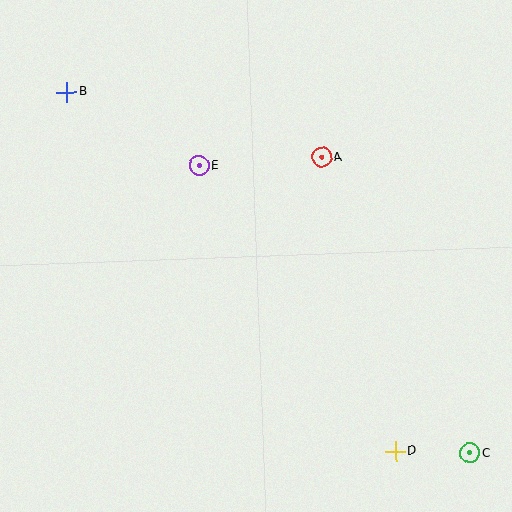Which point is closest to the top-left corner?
Point B is closest to the top-left corner.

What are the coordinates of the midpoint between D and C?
The midpoint between D and C is at (433, 452).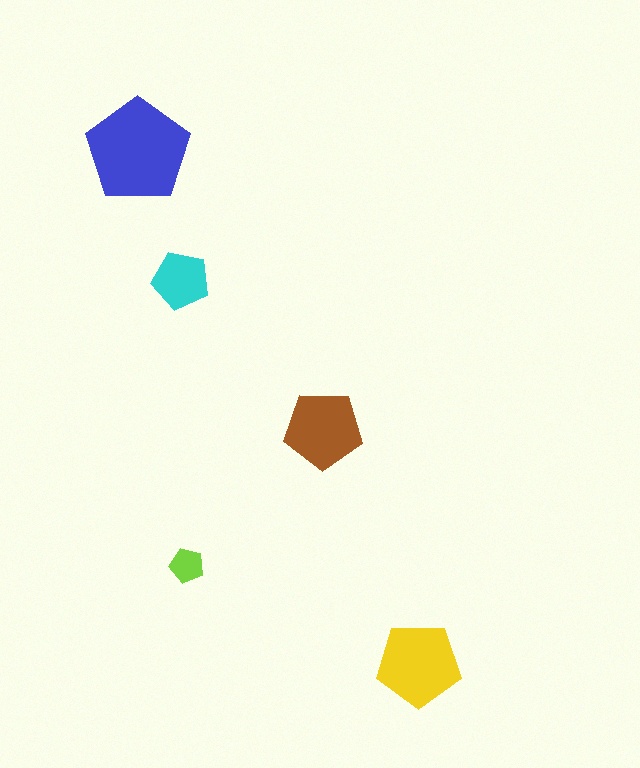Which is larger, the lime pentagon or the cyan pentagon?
The cyan one.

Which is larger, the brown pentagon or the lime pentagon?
The brown one.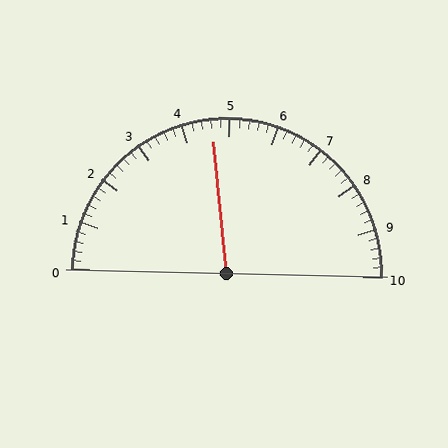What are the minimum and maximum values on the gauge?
The gauge ranges from 0 to 10.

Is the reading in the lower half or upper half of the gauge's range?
The reading is in the lower half of the range (0 to 10).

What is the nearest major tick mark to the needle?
The nearest major tick mark is 5.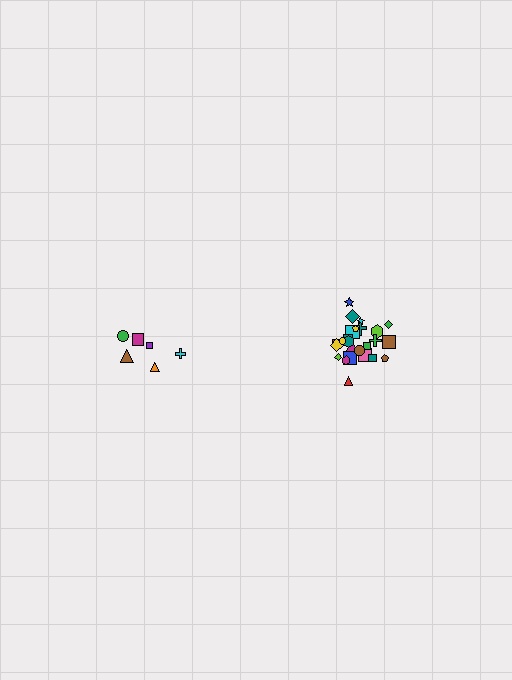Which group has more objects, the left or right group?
The right group.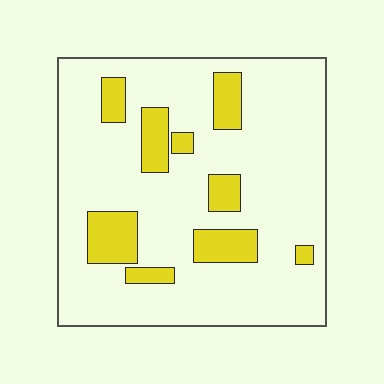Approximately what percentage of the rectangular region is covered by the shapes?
Approximately 15%.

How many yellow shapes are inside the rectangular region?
9.